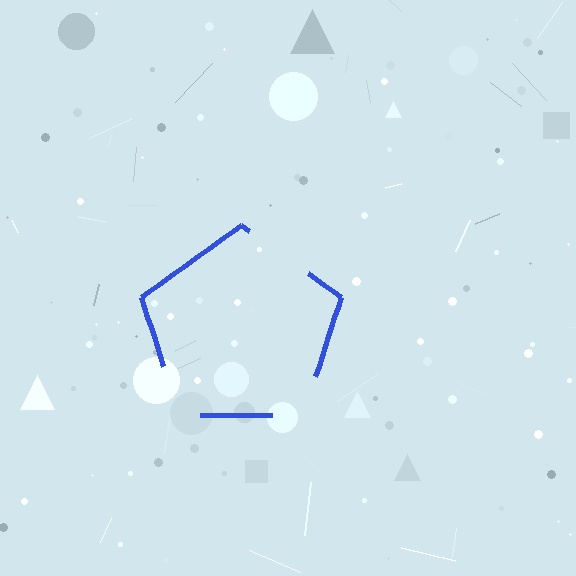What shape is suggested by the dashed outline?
The dashed outline suggests a pentagon.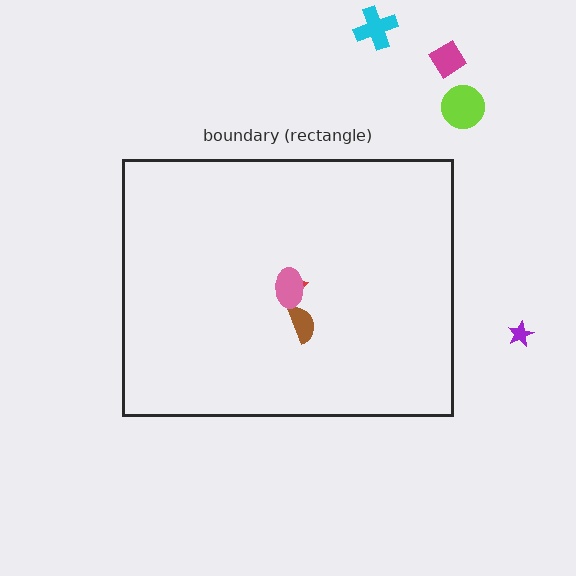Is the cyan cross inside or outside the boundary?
Outside.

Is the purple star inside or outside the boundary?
Outside.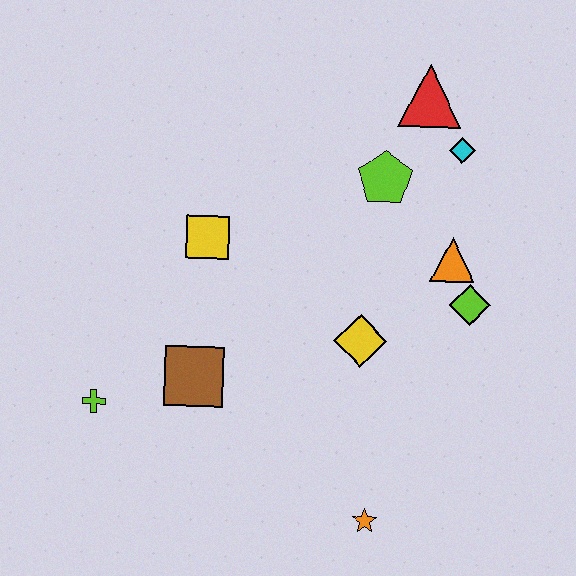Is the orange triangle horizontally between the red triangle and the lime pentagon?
No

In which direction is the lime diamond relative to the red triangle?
The lime diamond is below the red triangle.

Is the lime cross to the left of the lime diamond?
Yes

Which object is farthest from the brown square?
The red triangle is farthest from the brown square.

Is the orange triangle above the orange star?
Yes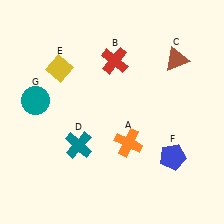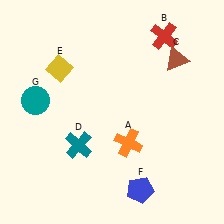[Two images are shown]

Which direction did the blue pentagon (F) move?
The blue pentagon (F) moved down.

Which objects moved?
The objects that moved are: the red cross (B), the blue pentagon (F).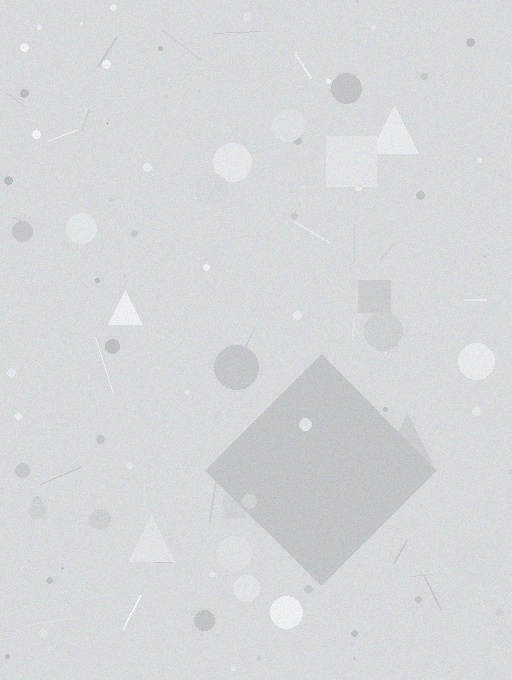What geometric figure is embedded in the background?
A diamond is embedded in the background.